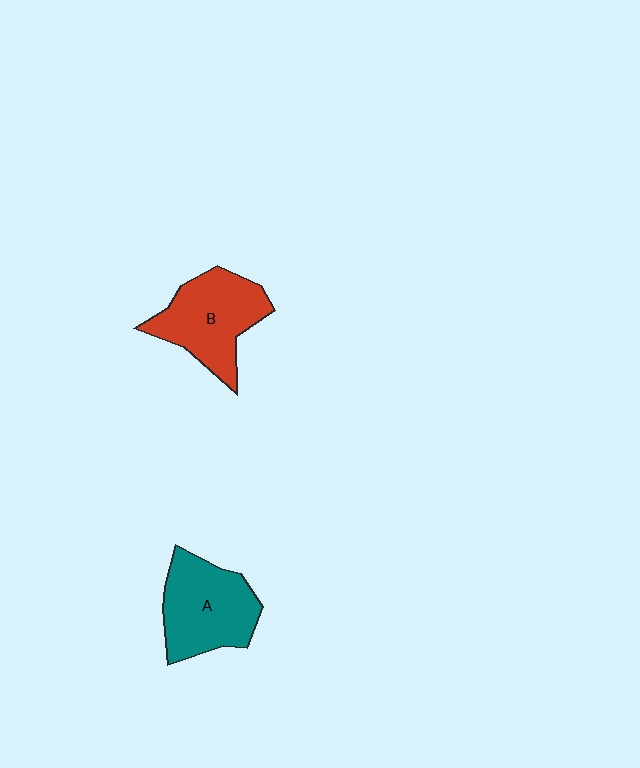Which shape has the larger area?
Shape A (teal).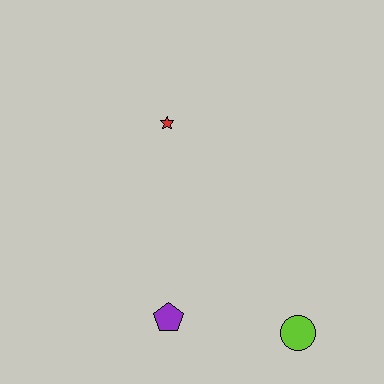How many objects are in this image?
There are 3 objects.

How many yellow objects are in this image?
There are no yellow objects.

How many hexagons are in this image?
There are no hexagons.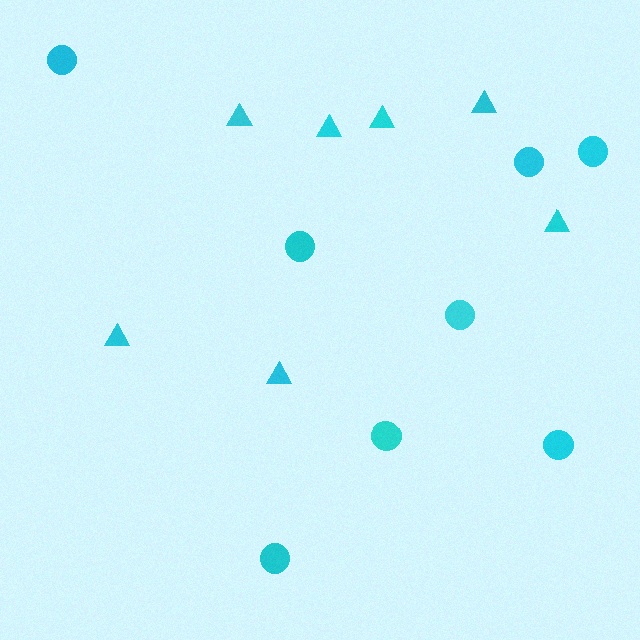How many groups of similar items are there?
There are 2 groups: one group of triangles (7) and one group of circles (8).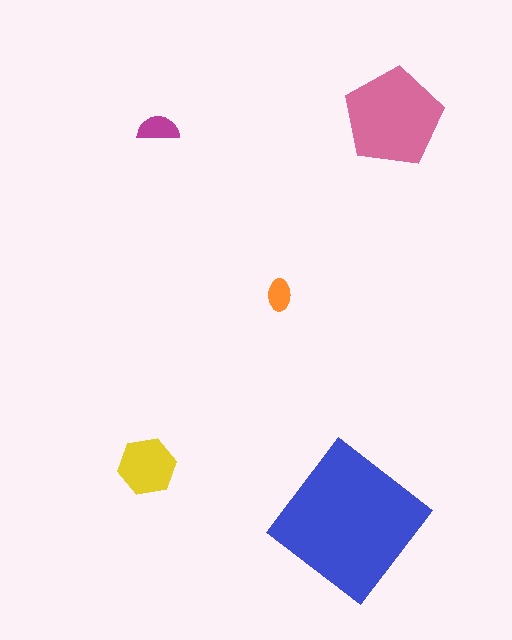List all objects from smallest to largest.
The orange ellipse, the magenta semicircle, the yellow hexagon, the pink pentagon, the blue diamond.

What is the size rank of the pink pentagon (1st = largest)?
2nd.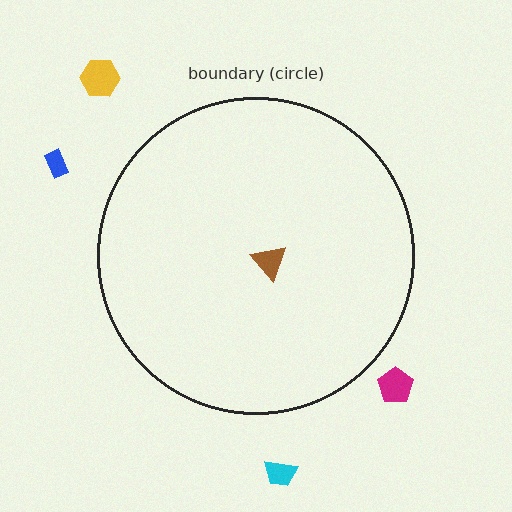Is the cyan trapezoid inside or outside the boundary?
Outside.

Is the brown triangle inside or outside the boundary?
Inside.